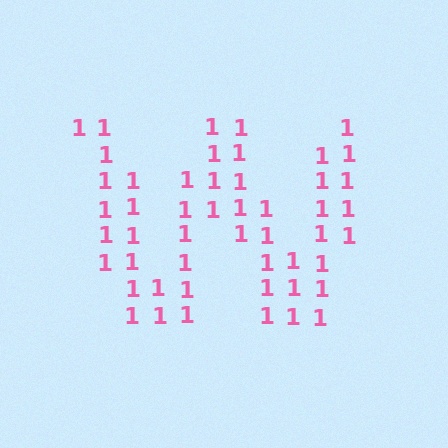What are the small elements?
The small elements are digit 1's.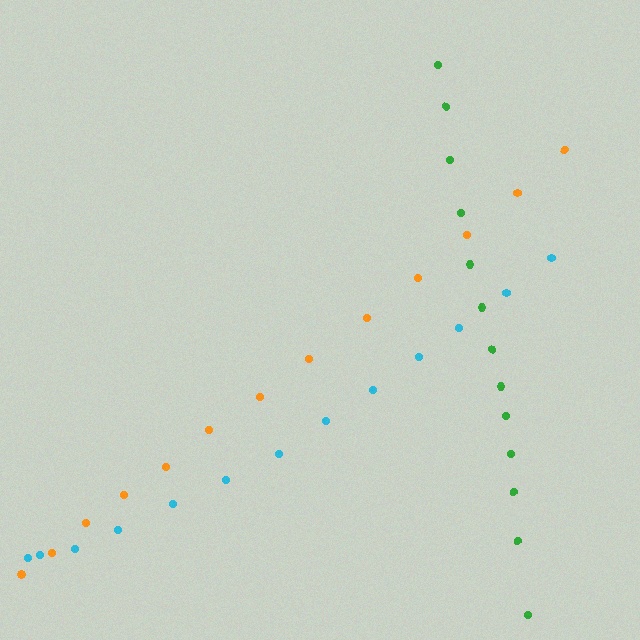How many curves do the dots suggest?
There are 3 distinct paths.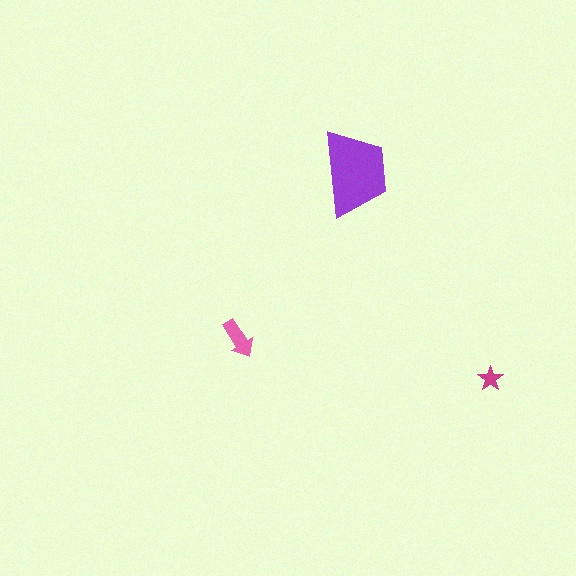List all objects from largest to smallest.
The purple trapezoid, the pink arrow, the magenta star.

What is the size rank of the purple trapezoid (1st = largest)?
1st.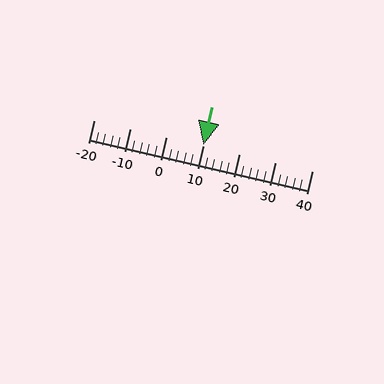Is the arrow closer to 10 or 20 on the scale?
The arrow is closer to 10.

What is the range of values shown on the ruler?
The ruler shows values from -20 to 40.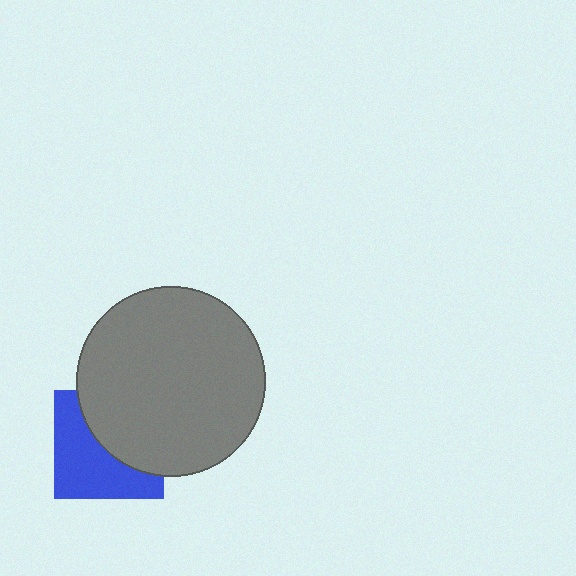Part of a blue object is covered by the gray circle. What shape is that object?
It is a square.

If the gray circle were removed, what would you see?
You would see the complete blue square.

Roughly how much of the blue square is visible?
About half of it is visible (roughly 53%).